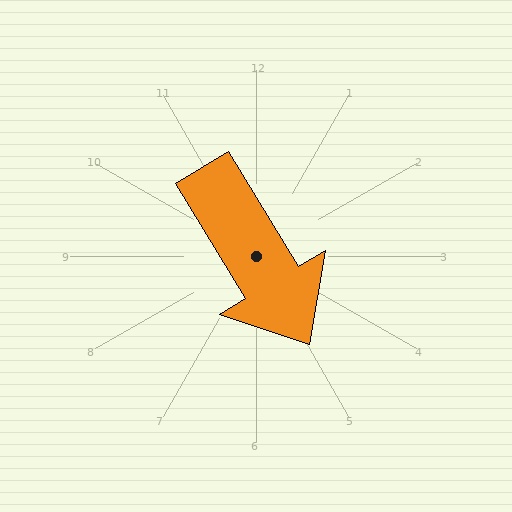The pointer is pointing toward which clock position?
Roughly 5 o'clock.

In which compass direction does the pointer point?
Southeast.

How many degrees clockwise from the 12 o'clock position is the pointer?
Approximately 149 degrees.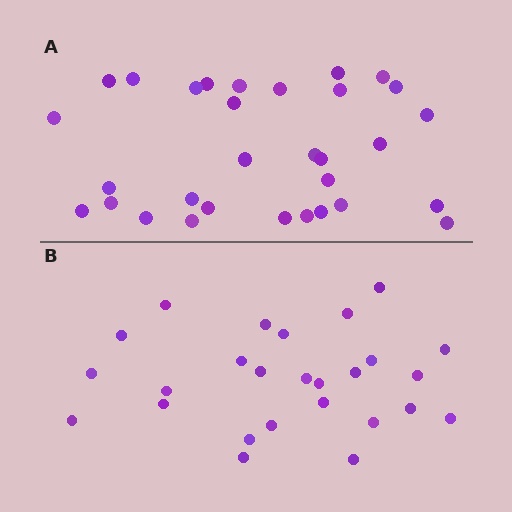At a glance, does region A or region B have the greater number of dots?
Region A (the top region) has more dots.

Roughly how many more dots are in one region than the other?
Region A has about 5 more dots than region B.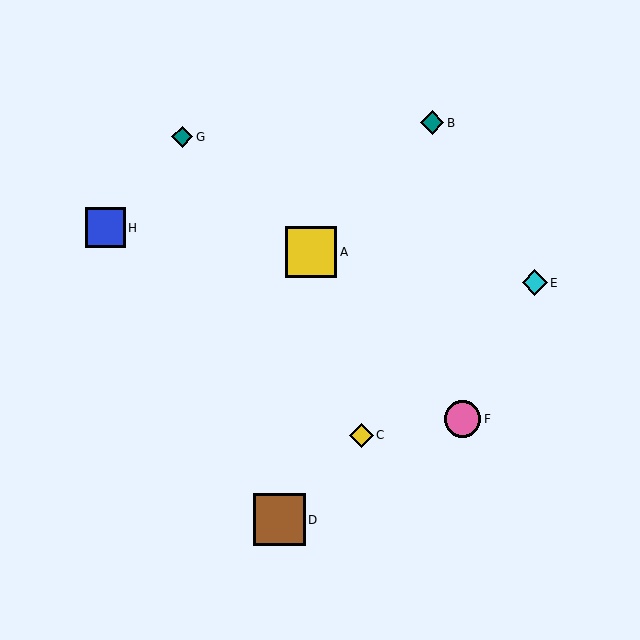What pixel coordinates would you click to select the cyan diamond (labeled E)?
Click at (535, 283) to select the cyan diamond E.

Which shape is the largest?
The brown square (labeled D) is the largest.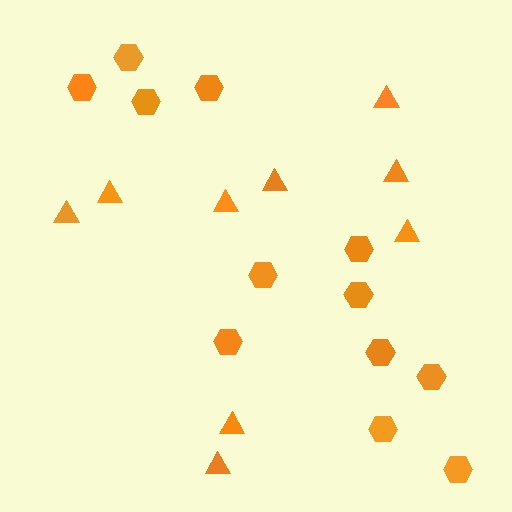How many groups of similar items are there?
There are 2 groups: one group of hexagons (12) and one group of triangles (9).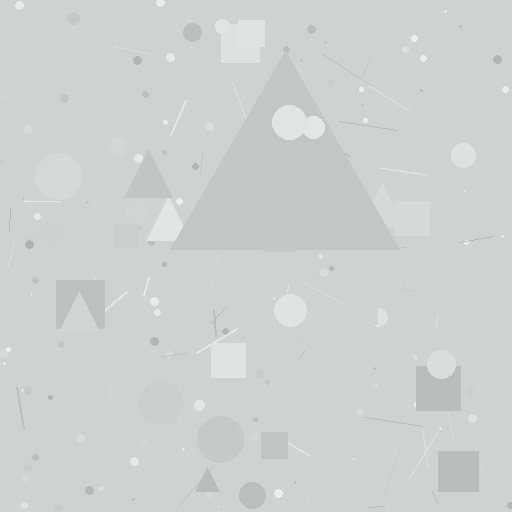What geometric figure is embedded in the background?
A triangle is embedded in the background.